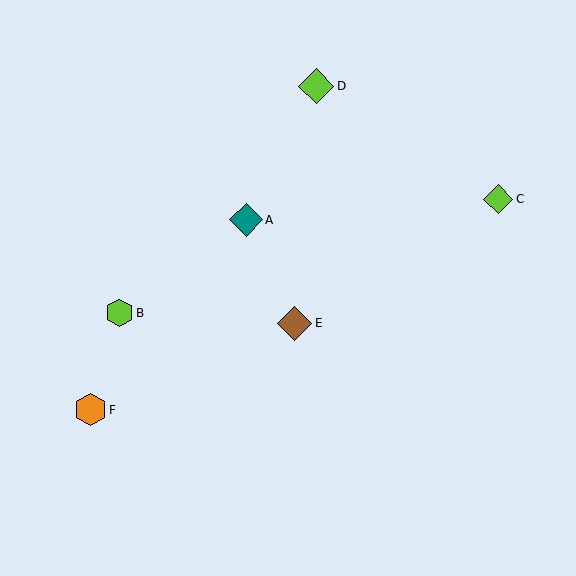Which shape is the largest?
The lime diamond (labeled D) is the largest.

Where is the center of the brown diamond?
The center of the brown diamond is at (295, 323).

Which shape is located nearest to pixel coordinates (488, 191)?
The lime diamond (labeled C) at (498, 199) is nearest to that location.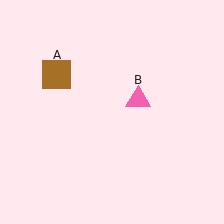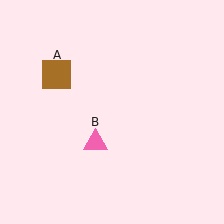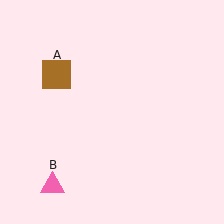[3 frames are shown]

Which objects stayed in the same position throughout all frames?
Brown square (object A) remained stationary.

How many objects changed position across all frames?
1 object changed position: pink triangle (object B).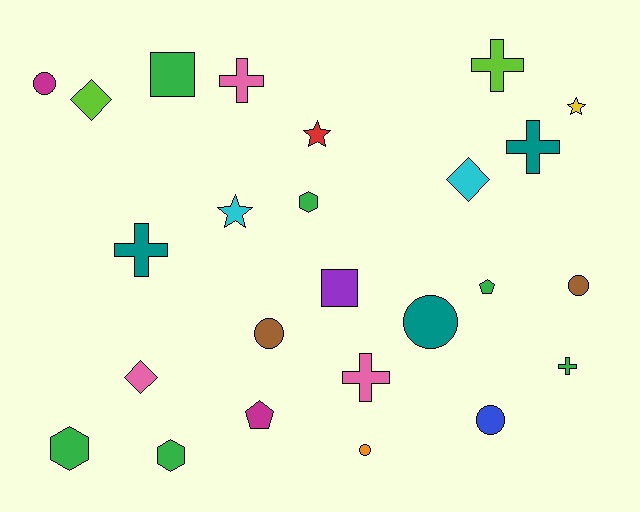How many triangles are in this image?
There are no triangles.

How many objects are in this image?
There are 25 objects.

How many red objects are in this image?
There is 1 red object.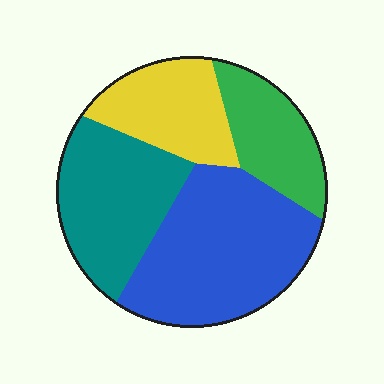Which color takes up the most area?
Blue, at roughly 40%.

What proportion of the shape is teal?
Teal covers 27% of the shape.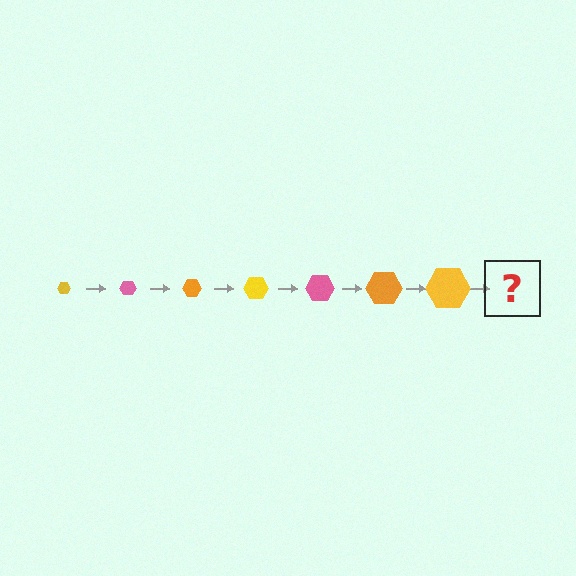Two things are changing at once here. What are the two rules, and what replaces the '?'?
The two rules are that the hexagon grows larger each step and the color cycles through yellow, pink, and orange. The '?' should be a pink hexagon, larger than the previous one.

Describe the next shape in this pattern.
It should be a pink hexagon, larger than the previous one.